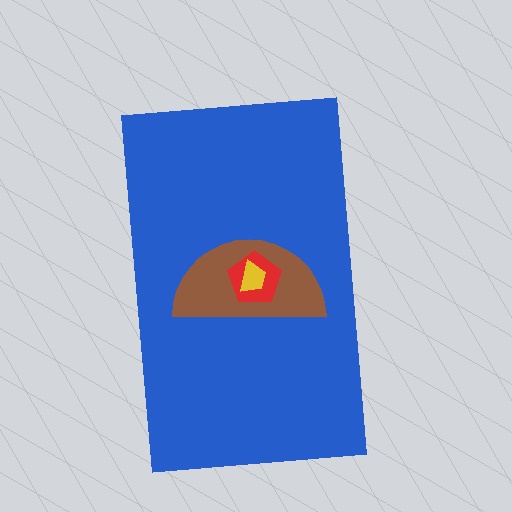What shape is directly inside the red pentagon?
The yellow trapezoid.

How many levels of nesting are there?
4.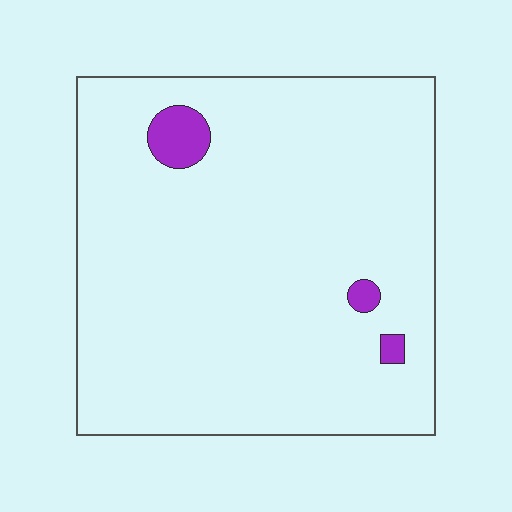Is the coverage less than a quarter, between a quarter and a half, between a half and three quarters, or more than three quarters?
Less than a quarter.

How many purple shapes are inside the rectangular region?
3.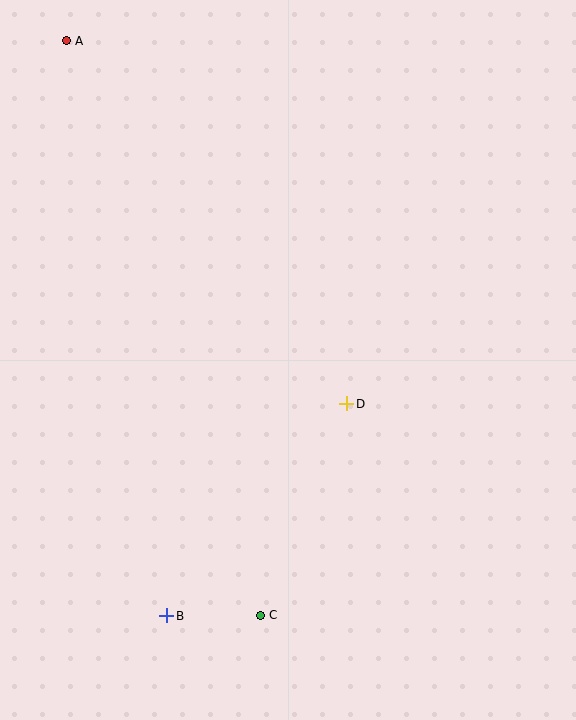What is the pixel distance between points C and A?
The distance between C and A is 607 pixels.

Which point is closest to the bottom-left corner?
Point B is closest to the bottom-left corner.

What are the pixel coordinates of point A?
Point A is at (66, 41).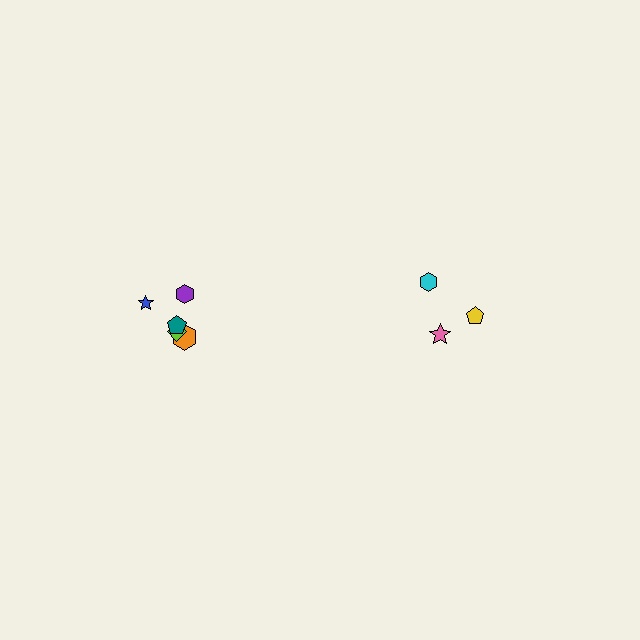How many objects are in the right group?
There are 3 objects.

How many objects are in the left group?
There are 5 objects.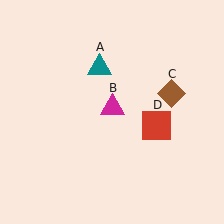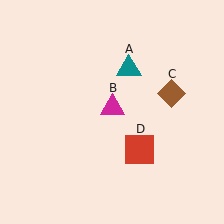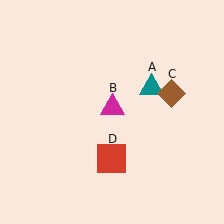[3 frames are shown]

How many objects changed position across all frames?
2 objects changed position: teal triangle (object A), red square (object D).